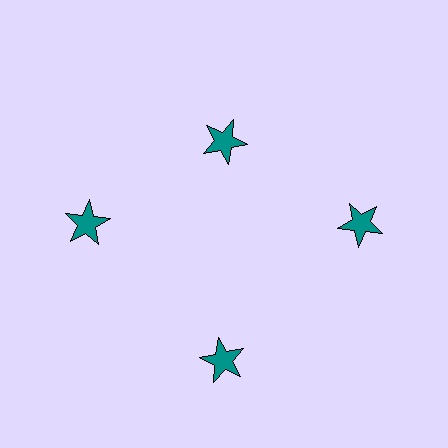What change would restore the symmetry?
The symmetry would be restored by moving it outward, back onto the ring so that all 4 stars sit at equal angles and equal distance from the center.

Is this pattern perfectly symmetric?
No. The 4 teal stars are arranged in a ring, but one element near the 12 o'clock position is pulled inward toward the center, breaking the 4-fold rotational symmetry.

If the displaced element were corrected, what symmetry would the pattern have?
It would have 4-fold rotational symmetry — the pattern would map onto itself every 90 degrees.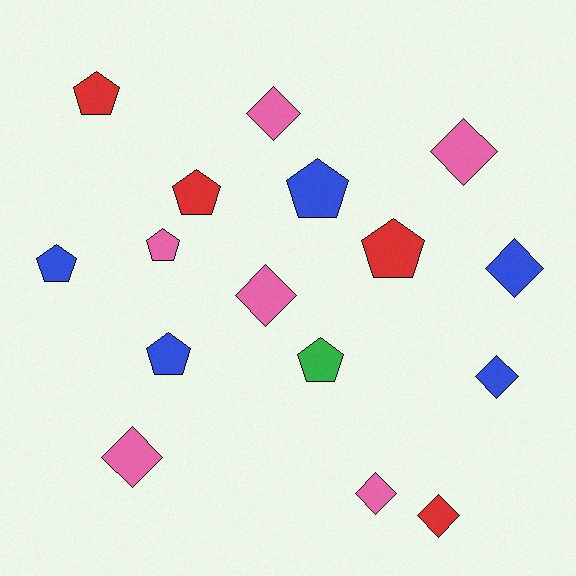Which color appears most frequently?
Pink, with 6 objects.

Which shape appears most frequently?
Diamond, with 8 objects.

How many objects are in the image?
There are 16 objects.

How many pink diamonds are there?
There are 5 pink diamonds.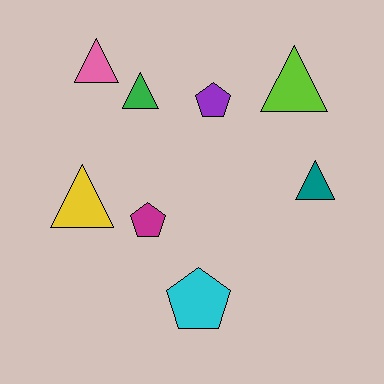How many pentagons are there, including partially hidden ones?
There are 3 pentagons.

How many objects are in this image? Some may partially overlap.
There are 8 objects.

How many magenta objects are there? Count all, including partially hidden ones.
There is 1 magenta object.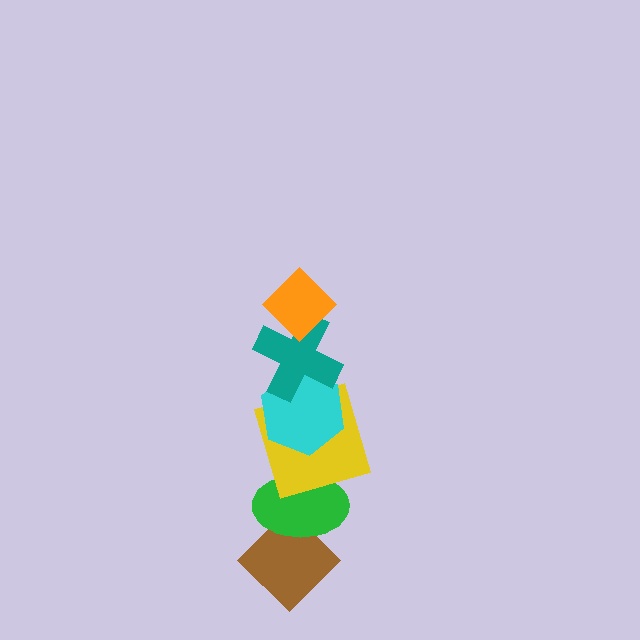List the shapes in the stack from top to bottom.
From top to bottom: the orange diamond, the teal cross, the cyan hexagon, the yellow square, the green ellipse, the brown diamond.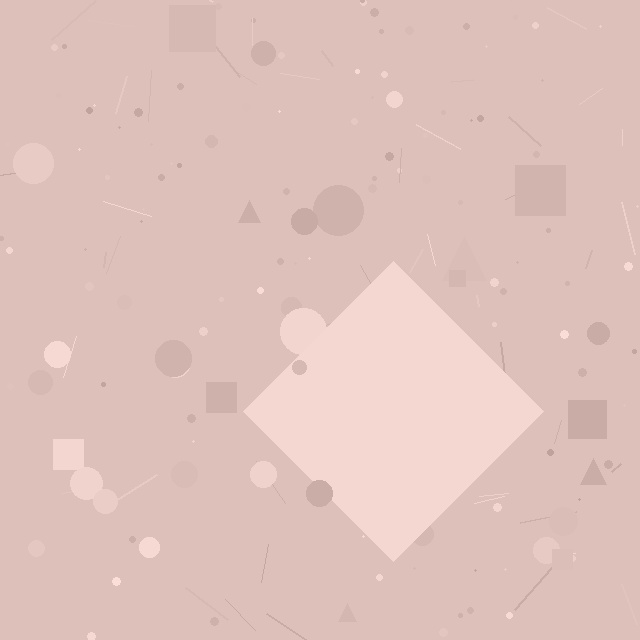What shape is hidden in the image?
A diamond is hidden in the image.